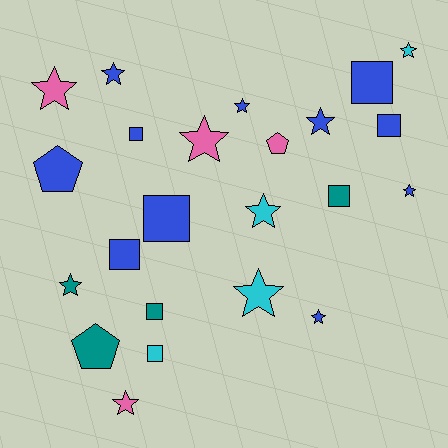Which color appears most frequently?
Blue, with 11 objects.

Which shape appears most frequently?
Star, with 12 objects.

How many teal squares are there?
There are 2 teal squares.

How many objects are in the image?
There are 23 objects.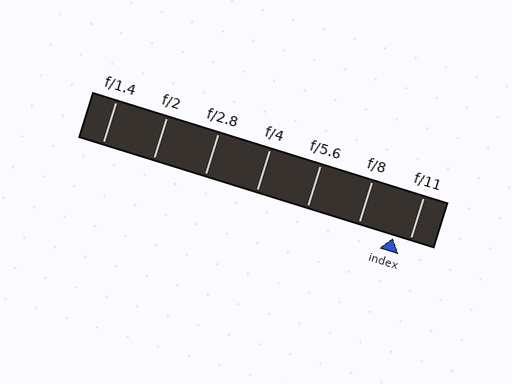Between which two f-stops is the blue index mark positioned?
The index mark is between f/8 and f/11.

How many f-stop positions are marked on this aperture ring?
There are 7 f-stop positions marked.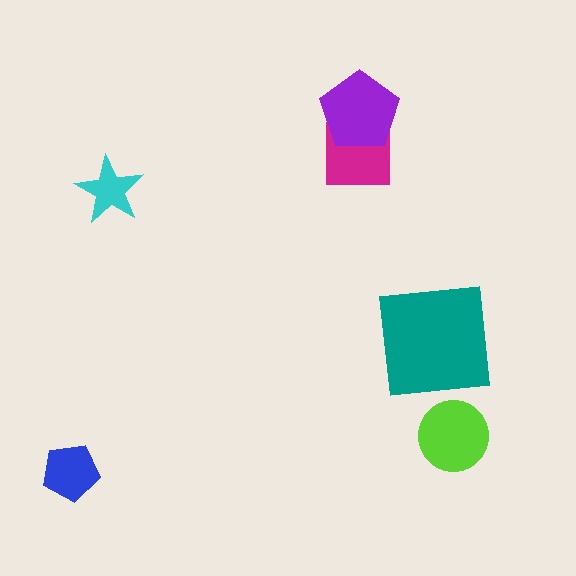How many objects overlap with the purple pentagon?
1 object overlaps with the purple pentagon.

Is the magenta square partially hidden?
Yes, it is partially covered by another shape.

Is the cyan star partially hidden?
No, no other shape covers it.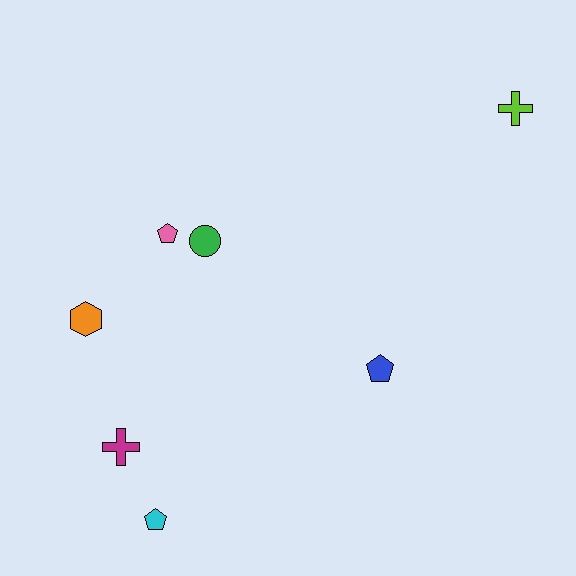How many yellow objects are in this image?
There are no yellow objects.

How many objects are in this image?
There are 7 objects.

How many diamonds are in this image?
There are no diamonds.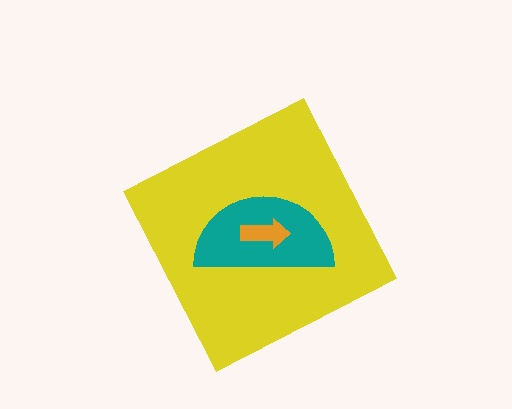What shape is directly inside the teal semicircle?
The orange arrow.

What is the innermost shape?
The orange arrow.